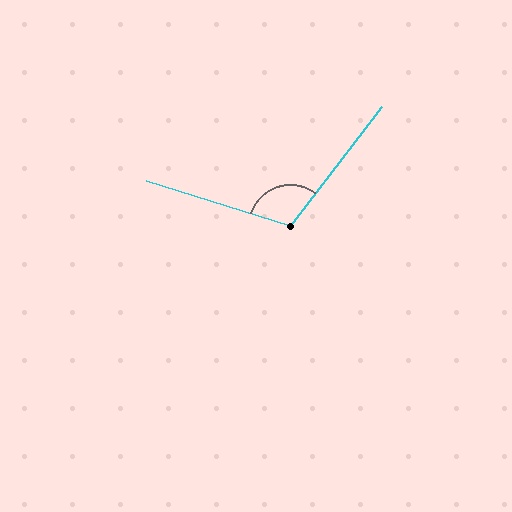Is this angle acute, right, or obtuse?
It is obtuse.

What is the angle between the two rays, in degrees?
Approximately 110 degrees.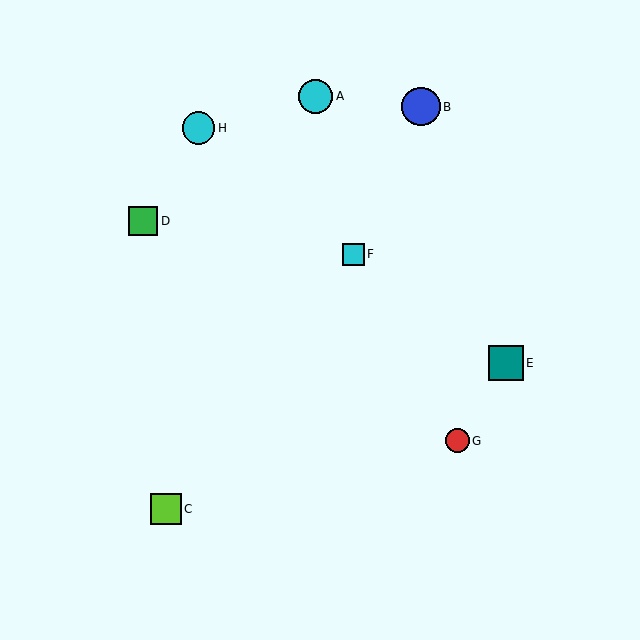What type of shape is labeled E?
Shape E is a teal square.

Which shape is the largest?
The blue circle (labeled B) is the largest.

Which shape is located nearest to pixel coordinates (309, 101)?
The cyan circle (labeled A) at (316, 96) is nearest to that location.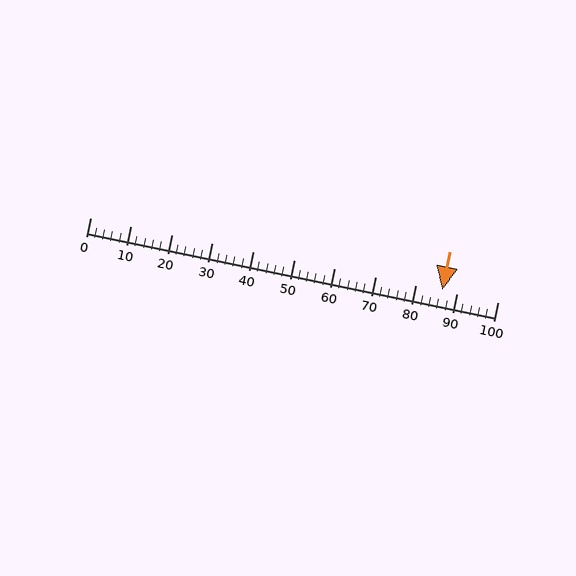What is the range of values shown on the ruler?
The ruler shows values from 0 to 100.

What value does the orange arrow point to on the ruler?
The orange arrow points to approximately 86.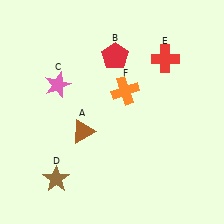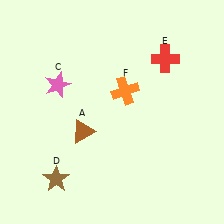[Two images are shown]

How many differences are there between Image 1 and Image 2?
There is 1 difference between the two images.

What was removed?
The red pentagon (B) was removed in Image 2.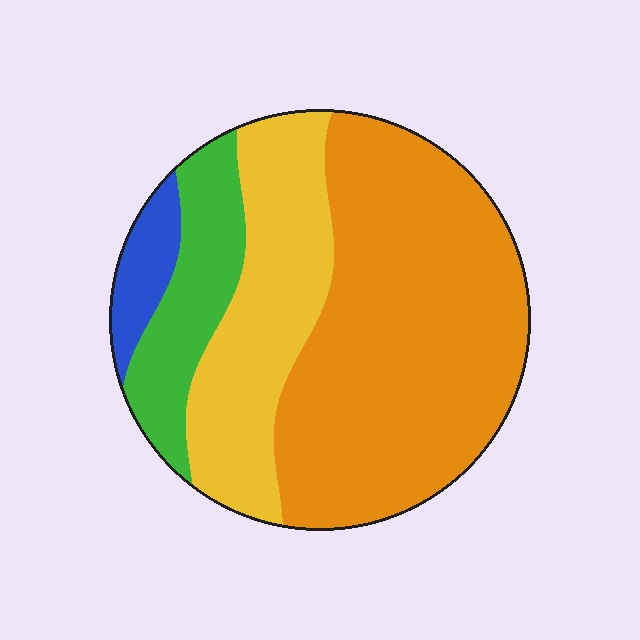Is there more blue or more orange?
Orange.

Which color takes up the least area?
Blue, at roughly 5%.